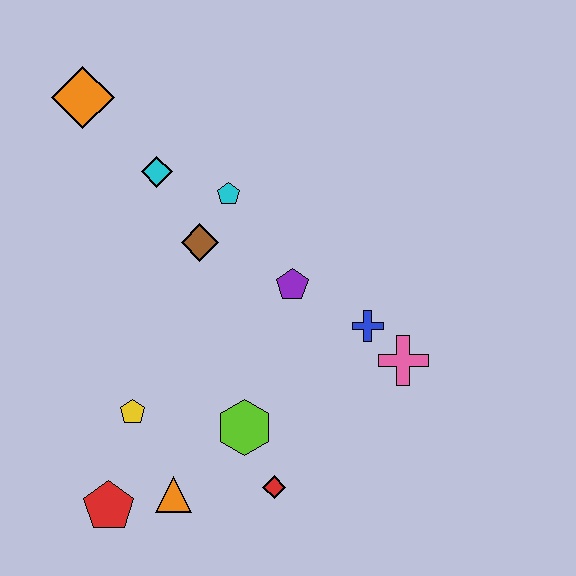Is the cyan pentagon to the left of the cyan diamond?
No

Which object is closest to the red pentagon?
The orange triangle is closest to the red pentagon.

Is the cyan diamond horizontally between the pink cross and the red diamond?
No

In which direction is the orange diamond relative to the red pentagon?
The orange diamond is above the red pentagon.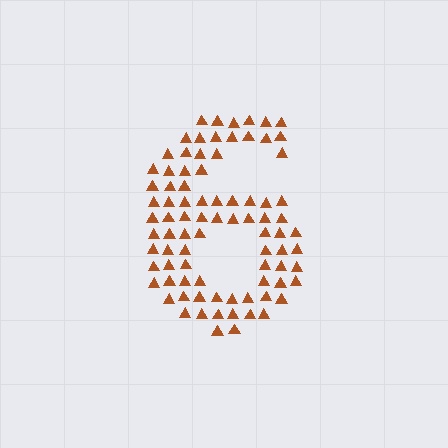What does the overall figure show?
The overall figure shows the digit 6.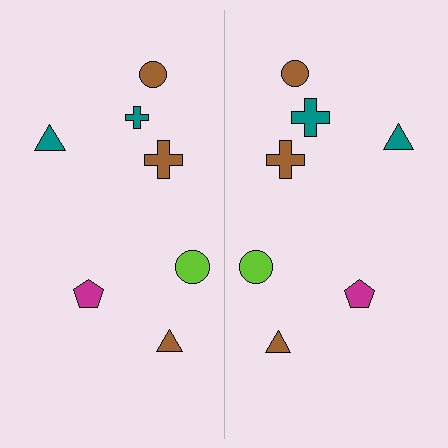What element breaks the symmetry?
The teal cross on the right side has a different size than its mirror counterpart.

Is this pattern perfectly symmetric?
No, the pattern is not perfectly symmetric. The teal cross on the right side has a different size than its mirror counterpart.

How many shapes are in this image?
There are 14 shapes in this image.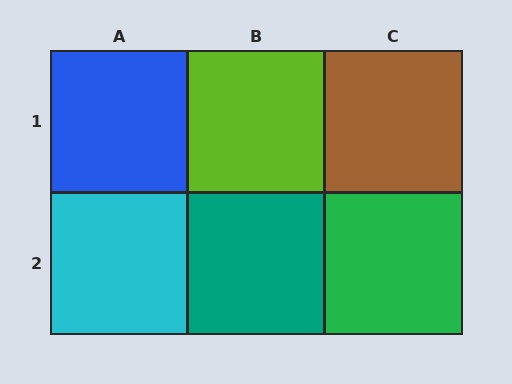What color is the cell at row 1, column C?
Brown.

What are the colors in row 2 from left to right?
Cyan, teal, green.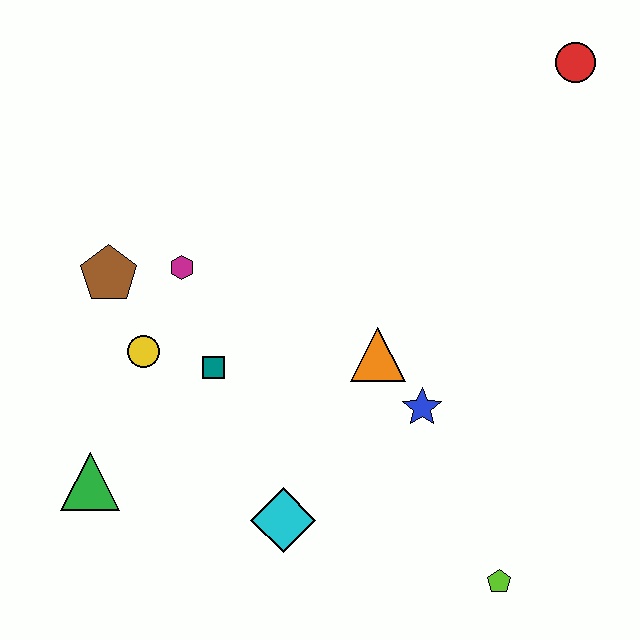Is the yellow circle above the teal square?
Yes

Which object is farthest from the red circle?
The green triangle is farthest from the red circle.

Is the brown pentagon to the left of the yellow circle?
Yes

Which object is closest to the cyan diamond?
The teal square is closest to the cyan diamond.